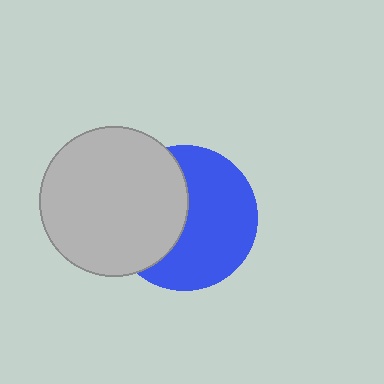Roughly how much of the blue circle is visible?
About half of it is visible (roughly 58%).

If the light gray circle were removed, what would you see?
You would see the complete blue circle.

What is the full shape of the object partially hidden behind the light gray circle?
The partially hidden object is a blue circle.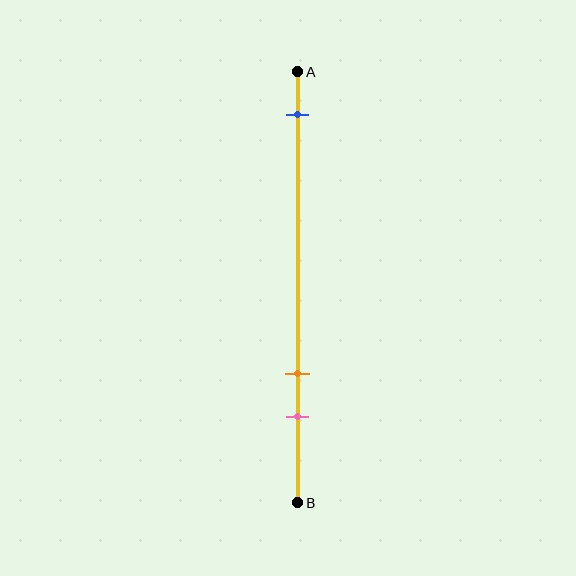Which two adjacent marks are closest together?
The orange and pink marks are the closest adjacent pair.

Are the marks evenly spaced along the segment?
No, the marks are not evenly spaced.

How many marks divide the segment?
There are 3 marks dividing the segment.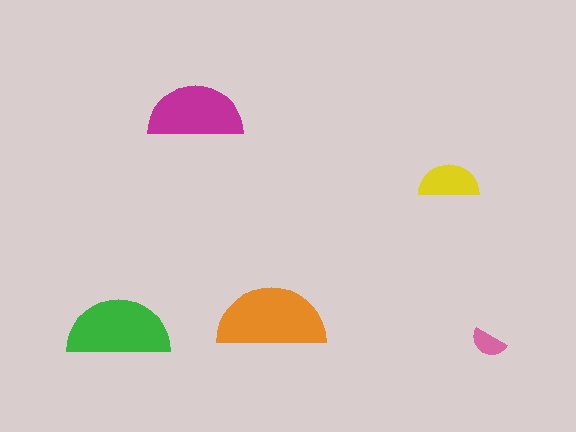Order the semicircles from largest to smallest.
the orange one, the green one, the magenta one, the yellow one, the pink one.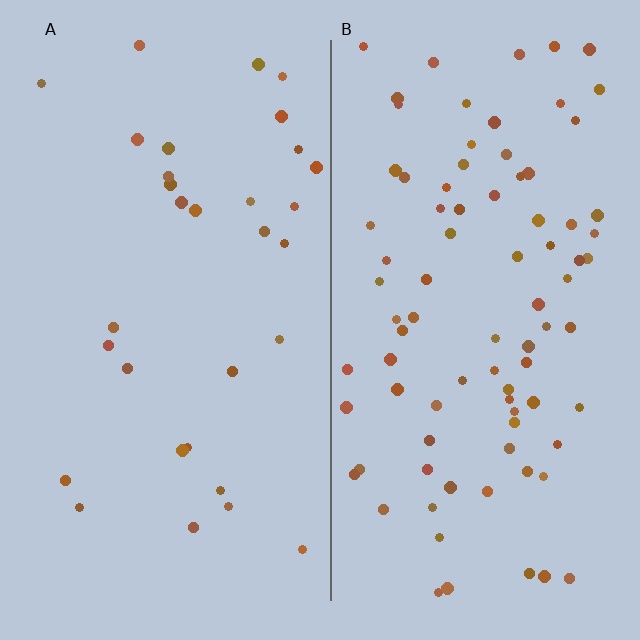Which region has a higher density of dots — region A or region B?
B (the right).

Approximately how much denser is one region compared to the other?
Approximately 2.8× — region B over region A.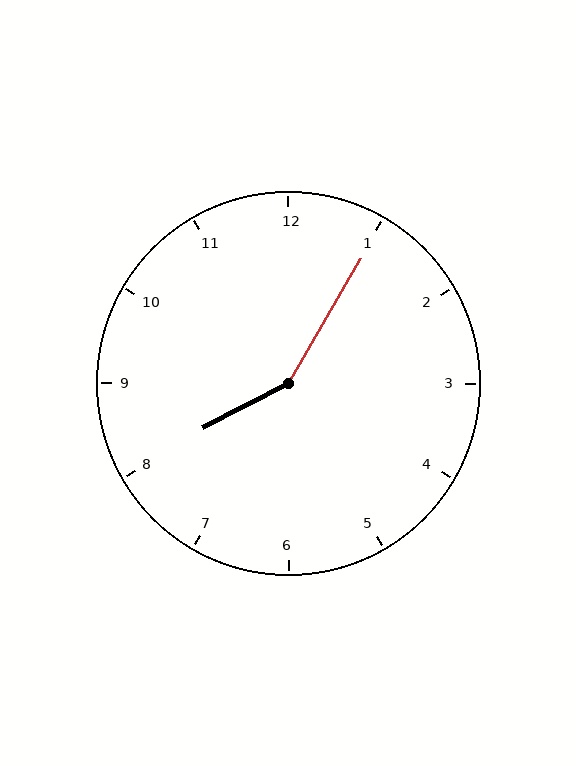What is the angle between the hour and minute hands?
Approximately 148 degrees.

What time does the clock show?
8:05.